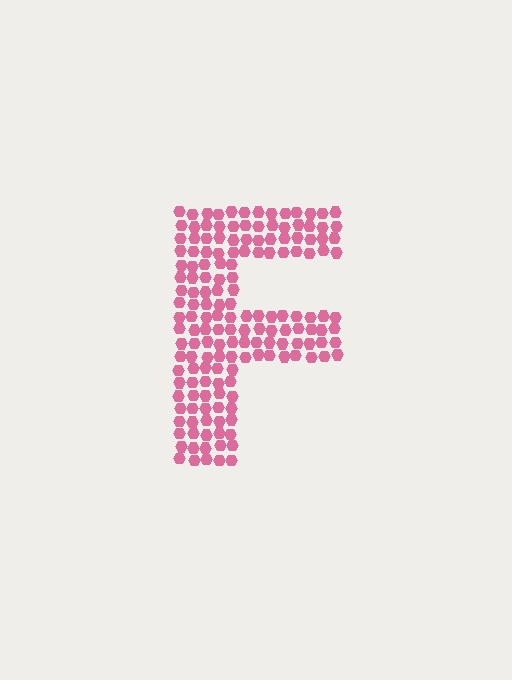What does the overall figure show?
The overall figure shows the letter F.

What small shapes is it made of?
It is made of small hexagons.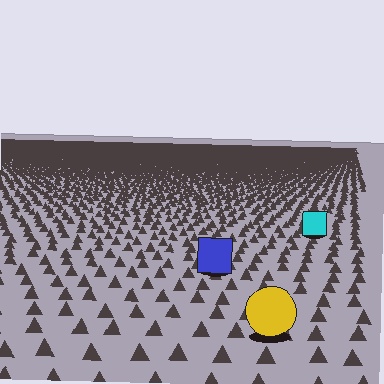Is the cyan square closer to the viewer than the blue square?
No. The blue square is closer — you can tell from the texture gradient: the ground texture is coarser near it.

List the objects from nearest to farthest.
From nearest to farthest: the yellow circle, the blue square, the cyan square.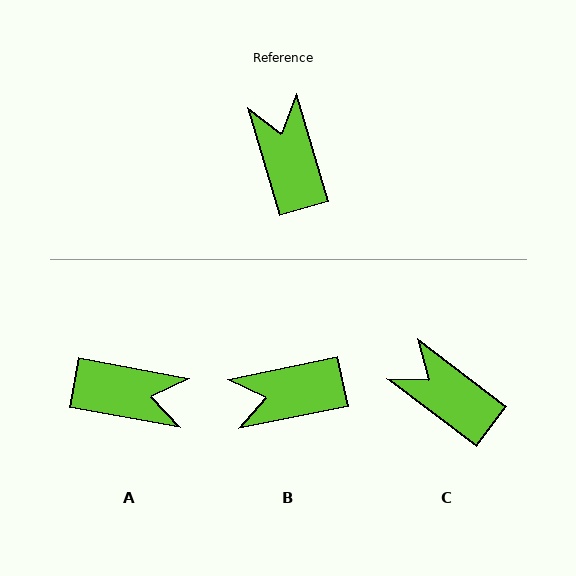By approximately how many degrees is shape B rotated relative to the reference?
Approximately 85 degrees counter-clockwise.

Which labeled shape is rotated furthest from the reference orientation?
A, about 117 degrees away.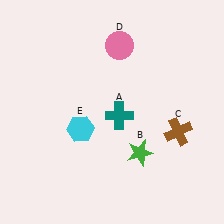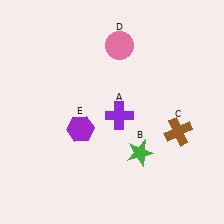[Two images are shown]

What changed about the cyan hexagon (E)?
In Image 1, E is cyan. In Image 2, it changed to purple.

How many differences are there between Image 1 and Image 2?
There are 2 differences between the two images.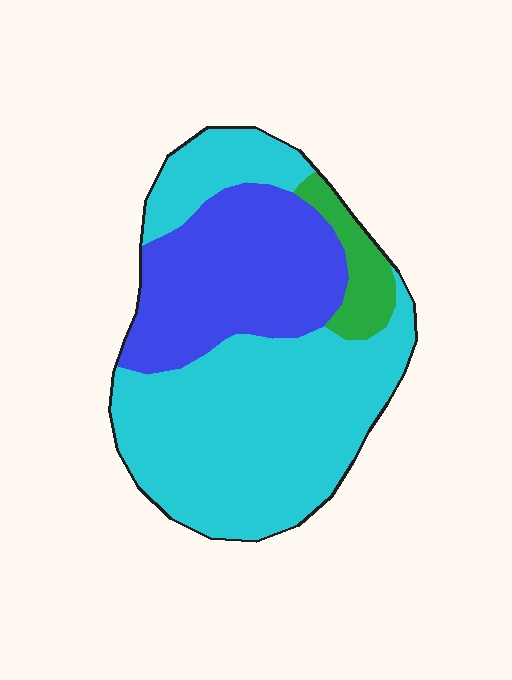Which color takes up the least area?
Green, at roughly 10%.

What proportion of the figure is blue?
Blue takes up about one third (1/3) of the figure.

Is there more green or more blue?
Blue.